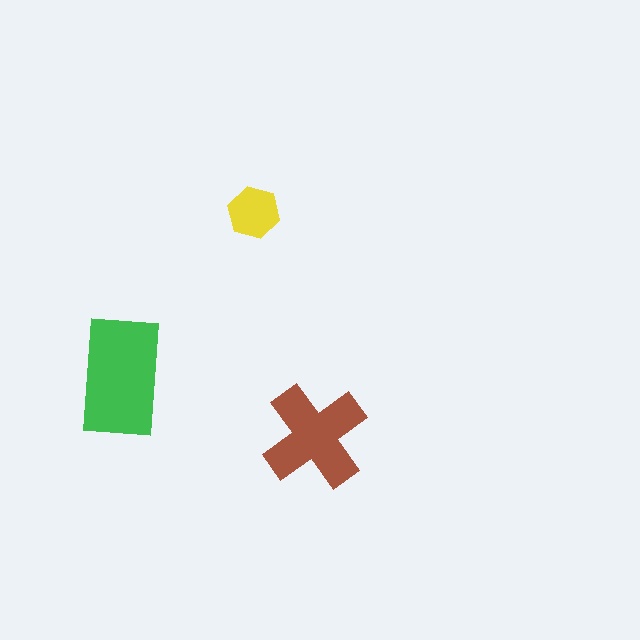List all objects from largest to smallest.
The green rectangle, the brown cross, the yellow hexagon.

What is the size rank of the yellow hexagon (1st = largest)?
3rd.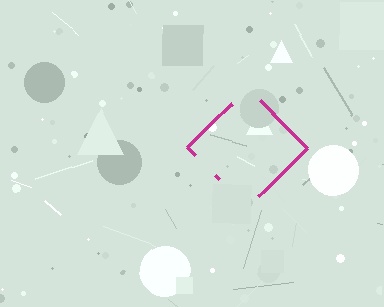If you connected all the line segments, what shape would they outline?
They would outline a diamond.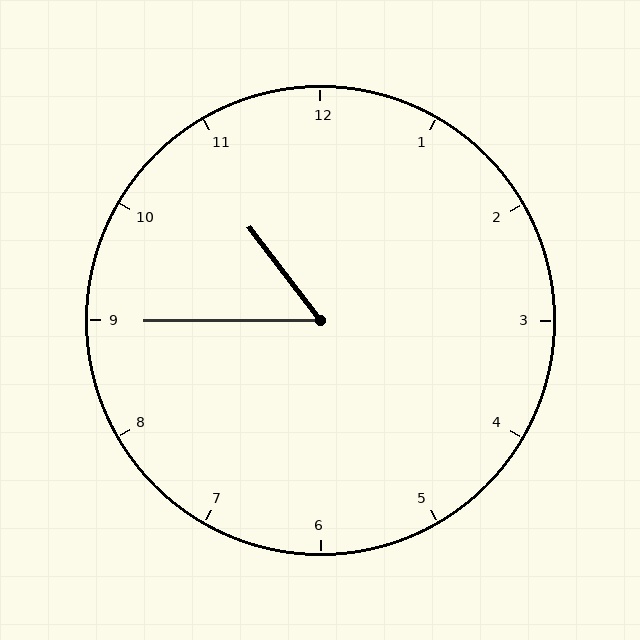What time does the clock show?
10:45.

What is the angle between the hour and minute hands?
Approximately 52 degrees.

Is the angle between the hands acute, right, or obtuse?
It is acute.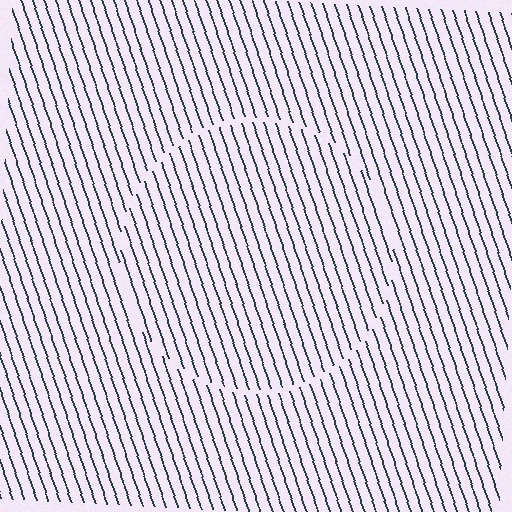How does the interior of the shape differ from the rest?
The interior of the shape contains the same grating, shifted by half a period — the contour is defined by the phase discontinuity where line-ends from the inner and outer gratings abut.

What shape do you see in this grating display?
An illusory circle. The interior of the shape contains the same grating, shifted by half a period — the contour is defined by the phase discontinuity where line-ends from the inner and outer gratings abut.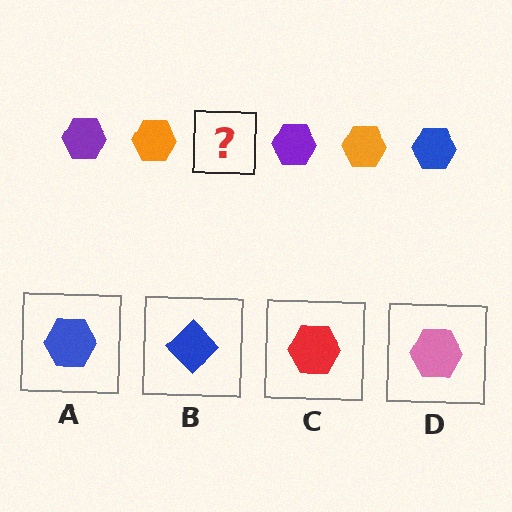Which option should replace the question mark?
Option A.